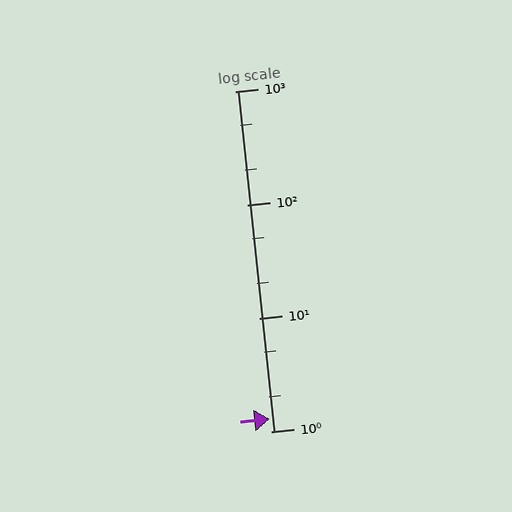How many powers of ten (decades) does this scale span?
The scale spans 3 decades, from 1 to 1000.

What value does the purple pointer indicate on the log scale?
The pointer indicates approximately 1.3.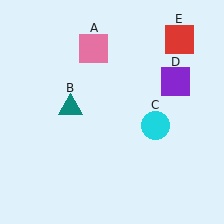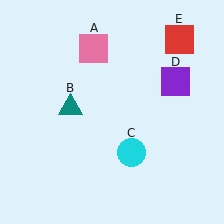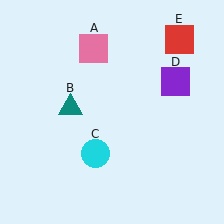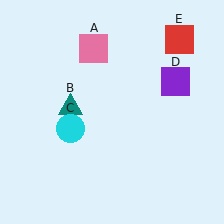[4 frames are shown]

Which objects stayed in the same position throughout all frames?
Pink square (object A) and teal triangle (object B) and purple square (object D) and red square (object E) remained stationary.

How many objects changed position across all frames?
1 object changed position: cyan circle (object C).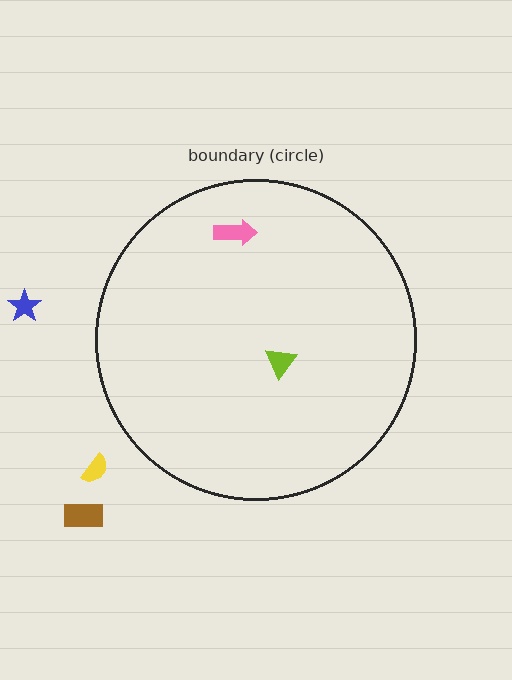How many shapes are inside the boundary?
2 inside, 3 outside.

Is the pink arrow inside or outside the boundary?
Inside.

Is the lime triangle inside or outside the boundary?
Inside.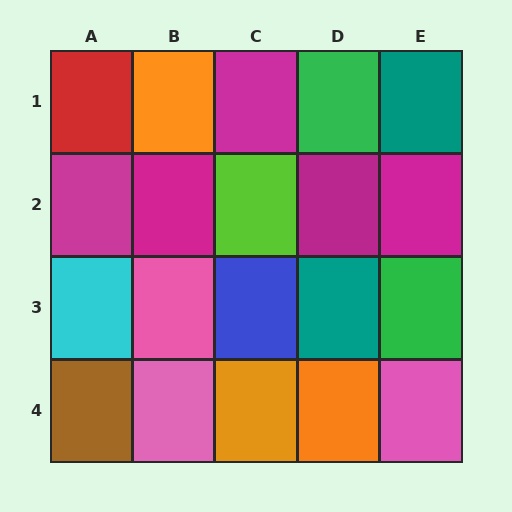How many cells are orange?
3 cells are orange.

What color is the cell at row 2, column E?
Magenta.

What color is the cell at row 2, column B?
Magenta.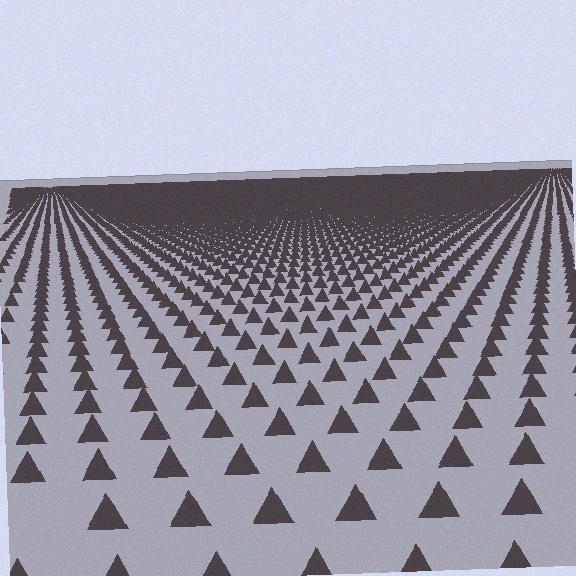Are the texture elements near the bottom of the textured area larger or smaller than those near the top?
Larger. Near the bottom, elements are closer to the viewer and appear at a bigger on-screen size.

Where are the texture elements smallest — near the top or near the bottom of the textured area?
Near the top.